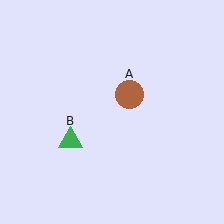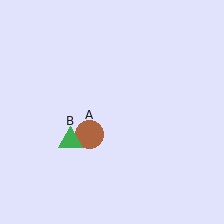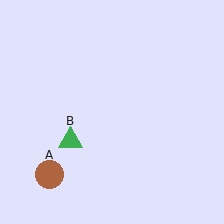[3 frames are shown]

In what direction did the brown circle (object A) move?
The brown circle (object A) moved down and to the left.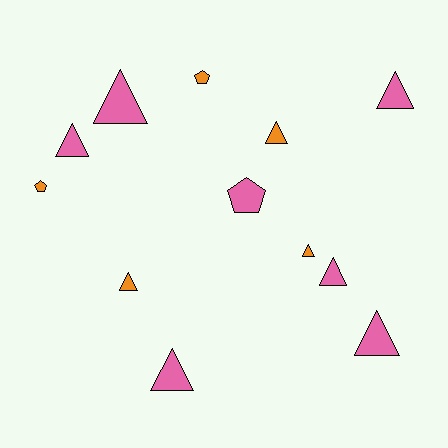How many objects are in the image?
There are 12 objects.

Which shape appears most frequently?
Triangle, with 9 objects.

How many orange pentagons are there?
There are 2 orange pentagons.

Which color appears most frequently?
Pink, with 7 objects.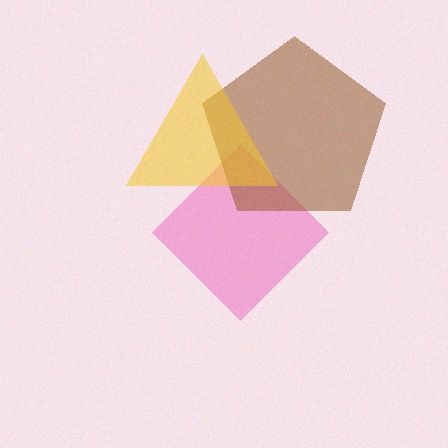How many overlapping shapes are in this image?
There are 3 overlapping shapes in the image.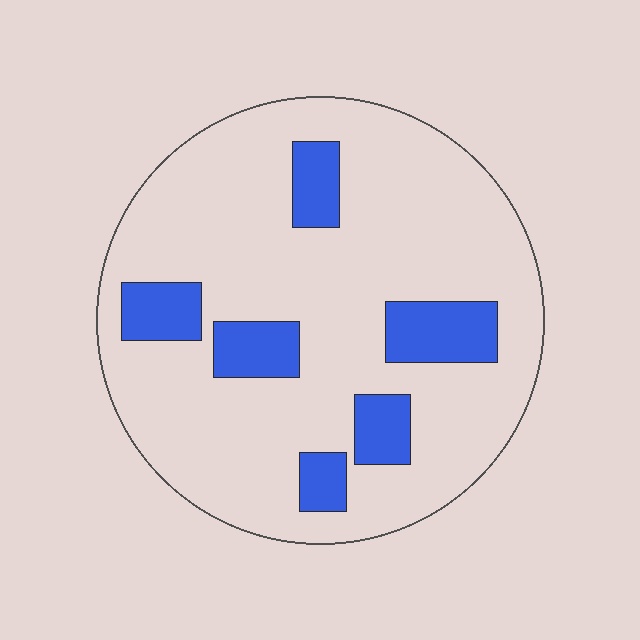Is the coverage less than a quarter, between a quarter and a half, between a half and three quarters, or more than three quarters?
Less than a quarter.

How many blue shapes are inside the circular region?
6.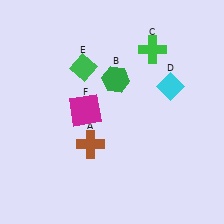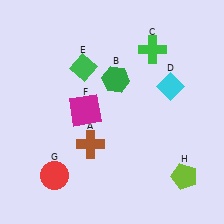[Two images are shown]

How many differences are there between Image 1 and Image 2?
There are 2 differences between the two images.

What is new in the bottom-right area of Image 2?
A lime pentagon (H) was added in the bottom-right area of Image 2.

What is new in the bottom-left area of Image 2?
A red circle (G) was added in the bottom-left area of Image 2.